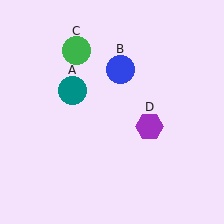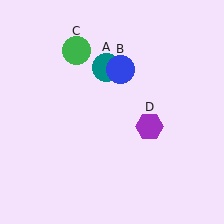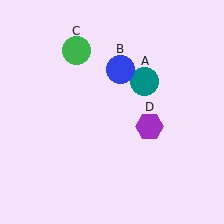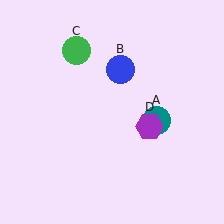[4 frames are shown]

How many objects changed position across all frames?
1 object changed position: teal circle (object A).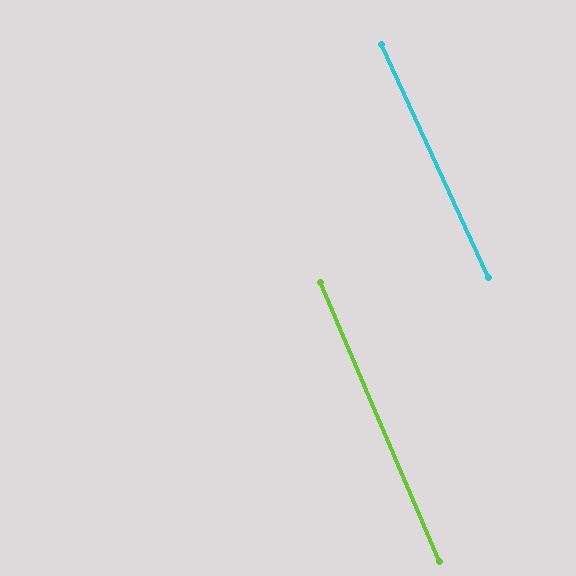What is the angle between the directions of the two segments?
Approximately 1 degree.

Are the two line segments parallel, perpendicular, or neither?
Parallel — their directions differ by only 1.5°.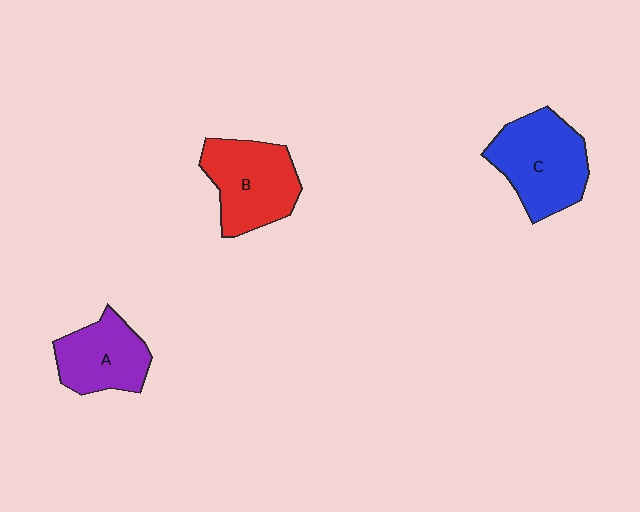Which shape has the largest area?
Shape C (blue).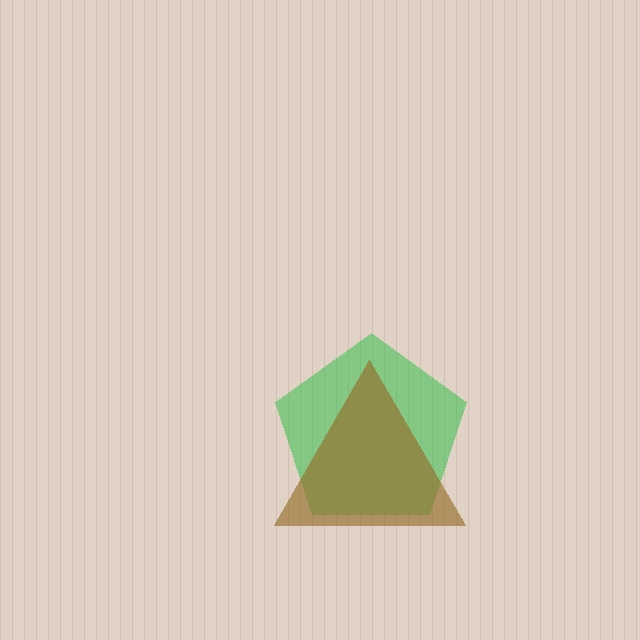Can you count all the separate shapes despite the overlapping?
Yes, there are 2 separate shapes.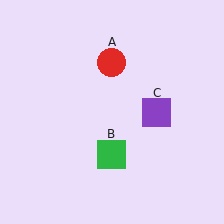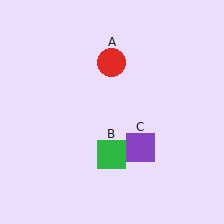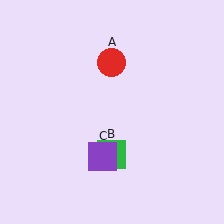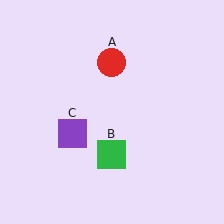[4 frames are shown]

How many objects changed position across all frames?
1 object changed position: purple square (object C).